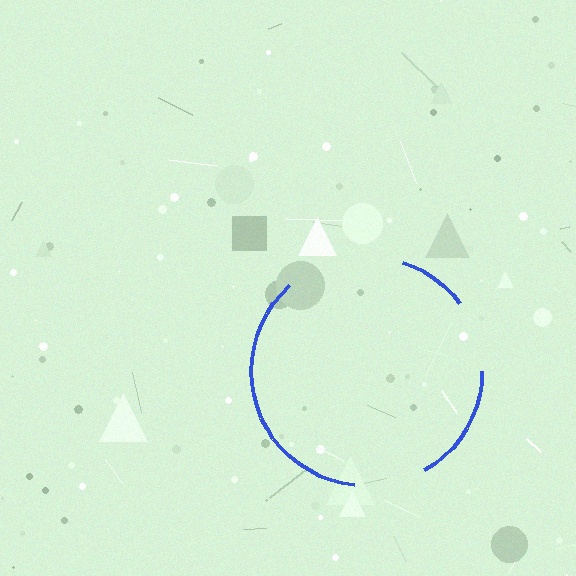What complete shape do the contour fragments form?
The contour fragments form a circle.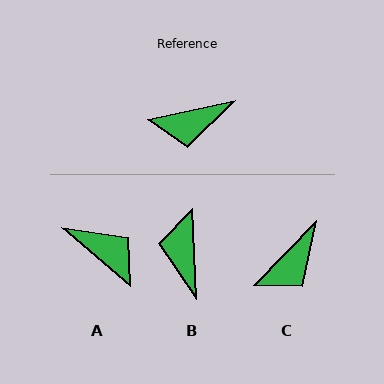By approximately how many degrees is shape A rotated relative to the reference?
Approximately 127 degrees counter-clockwise.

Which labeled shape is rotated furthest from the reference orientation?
A, about 127 degrees away.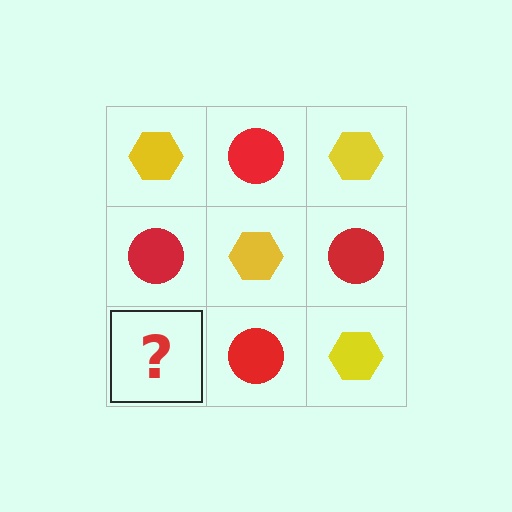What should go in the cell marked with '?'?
The missing cell should contain a yellow hexagon.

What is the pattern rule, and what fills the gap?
The rule is that it alternates yellow hexagon and red circle in a checkerboard pattern. The gap should be filled with a yellow hexagon.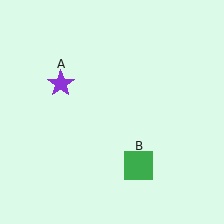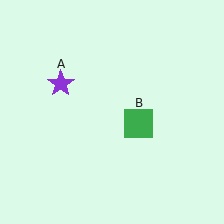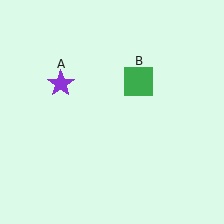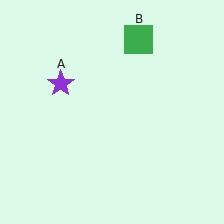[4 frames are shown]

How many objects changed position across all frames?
1 object changed position: green square (object B).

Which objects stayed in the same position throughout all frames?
Purple star (object A) remained stationary.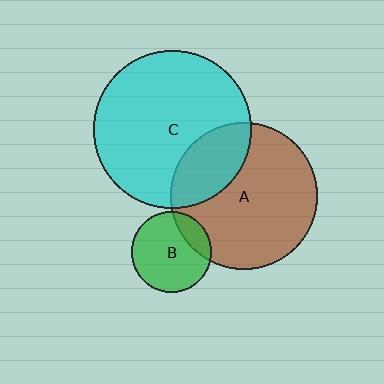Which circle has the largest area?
Circle C (cyan).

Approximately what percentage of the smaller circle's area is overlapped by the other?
Approximately 25%.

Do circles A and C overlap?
Yes.